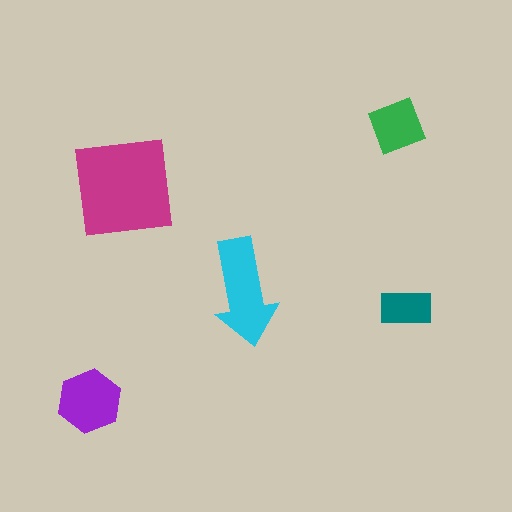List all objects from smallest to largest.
The teal rectangle, the green diamond, the purple hexagon, the cyan arrow, the magenta square.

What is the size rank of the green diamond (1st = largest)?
4th.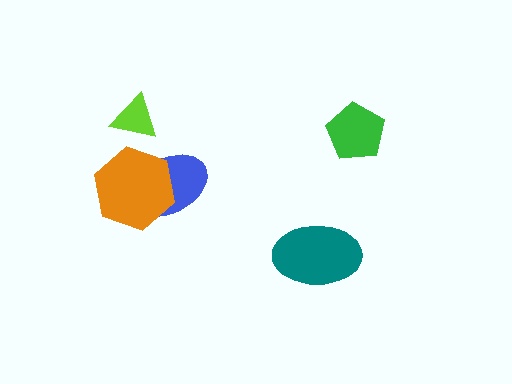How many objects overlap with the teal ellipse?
0 objects overlap with the teal ellipse.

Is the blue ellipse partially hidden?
Yes, it is partially covered by another shape.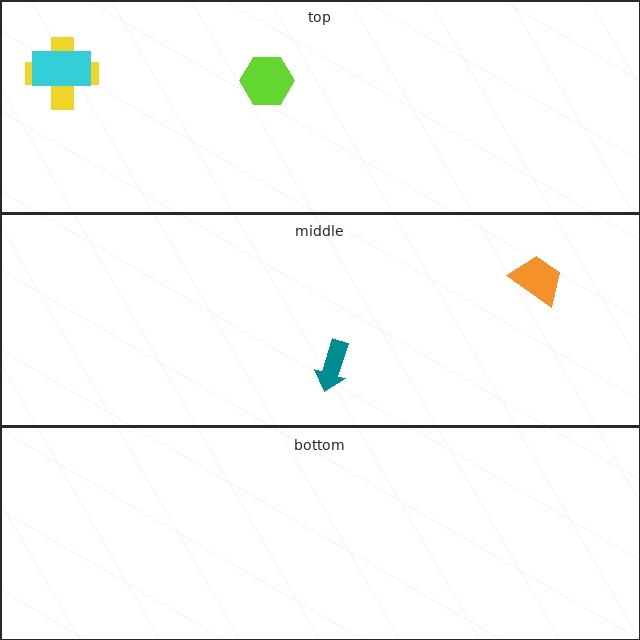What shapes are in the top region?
The yellow cross, the cyan rectangle, the lime hexagon.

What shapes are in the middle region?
The teal arrow, the orange trapezoid.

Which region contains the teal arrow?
The middle region.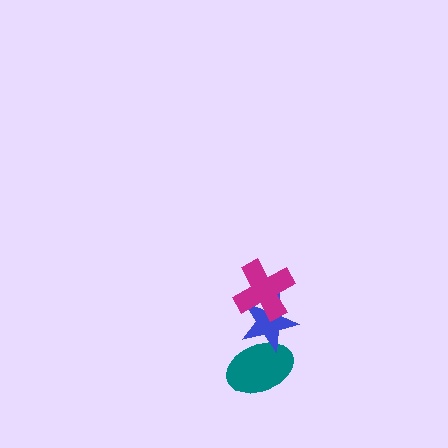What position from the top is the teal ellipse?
The teal ellipse is 3rd from the top.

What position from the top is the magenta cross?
The magenta cross is 1st from the top.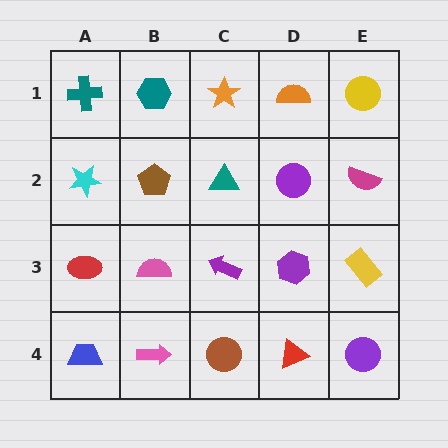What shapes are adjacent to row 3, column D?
A purple circle (row 2, column D), a red triangle (row 4, column D), a purple arrow (row 3, column C), a yellow rectangle (row 3, column E).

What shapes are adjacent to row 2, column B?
A teal hexagon (row 1, column B), a pink semicircle (row 3, column B), a cyan star (row 2, column A), a teal triangle (row 2, column C).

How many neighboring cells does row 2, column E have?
3.